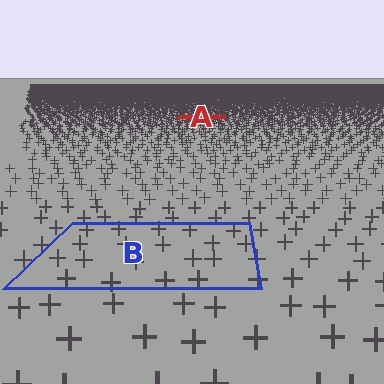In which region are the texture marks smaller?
The texture marks are smaller in region A, because it is farther away.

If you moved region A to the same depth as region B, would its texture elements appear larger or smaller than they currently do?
They would appear larger. At a closer depth, the same texture elements are projected at a bigger on-screen size.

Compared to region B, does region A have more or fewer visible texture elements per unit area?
Region A has more texture elements per unit area — they are packed more densely because it is farther away.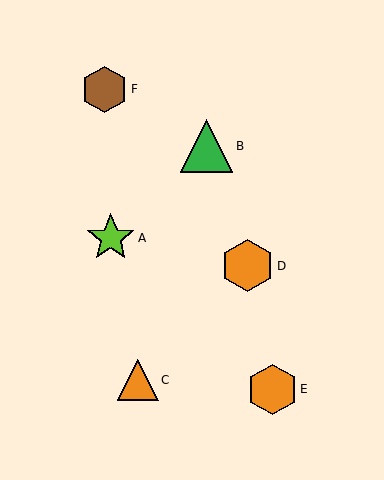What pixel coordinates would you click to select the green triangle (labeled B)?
Click at (207, 146) to select the green triangle B.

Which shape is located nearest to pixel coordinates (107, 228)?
The lime star (labeled A) at (111, 238) is nearest to that location.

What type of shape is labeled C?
Shape C is an orange triangle.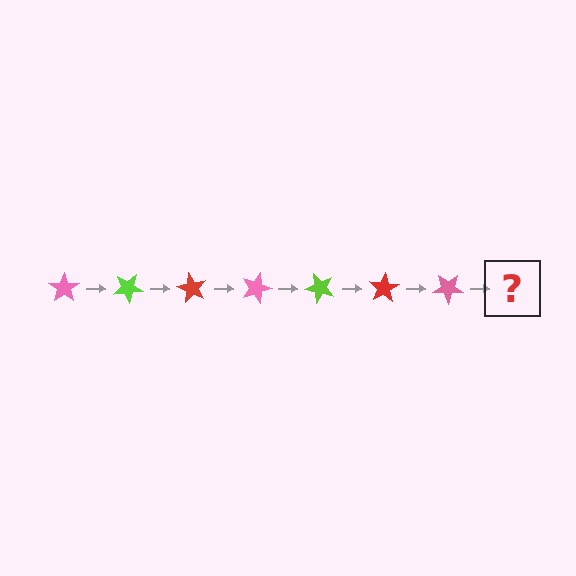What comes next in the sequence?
The next element should be a lime star, rotated 210 degrees from the start.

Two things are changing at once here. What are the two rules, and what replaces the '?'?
The two rules are that it rotates 30 degrees each step and the color cycles through pink, lime, and red. The '?' should be a lime star, rotated 210 degrees from the start.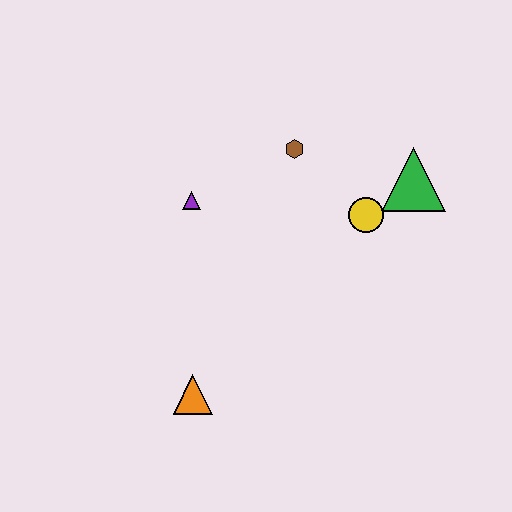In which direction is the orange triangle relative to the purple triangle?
The orange triangle is below the purple triangle.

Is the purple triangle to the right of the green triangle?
No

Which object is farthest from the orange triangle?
The green triangle is farthest from the orange triangle.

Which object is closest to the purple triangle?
The brown hexagon is closest to the purple triangle.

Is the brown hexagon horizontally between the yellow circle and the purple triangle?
Yes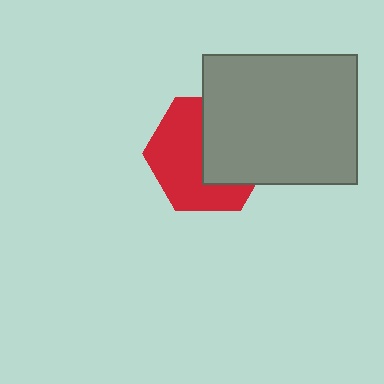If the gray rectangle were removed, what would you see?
You would see the complete red hexagon.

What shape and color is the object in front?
The object in front is a gray rectangle.